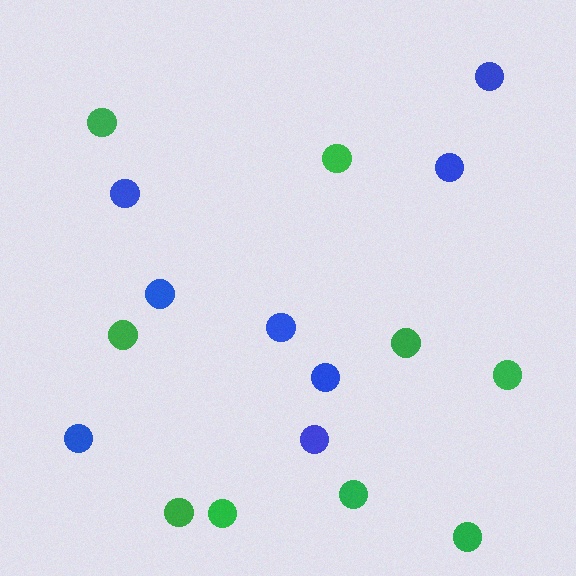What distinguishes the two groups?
There are 2 groups: one group of blue circles (8) and one group of green circles (9).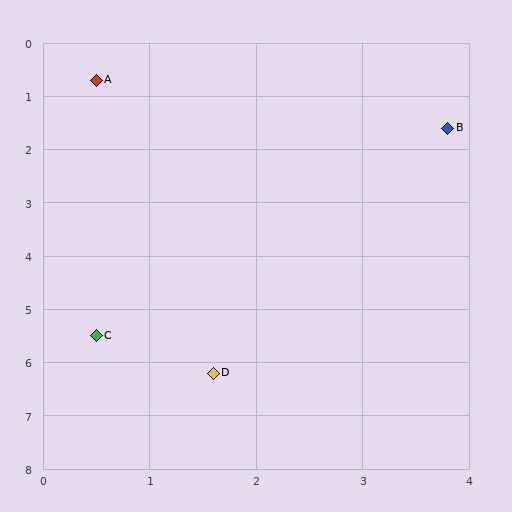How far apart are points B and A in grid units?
Points B and A are about 3.4 grid units apart.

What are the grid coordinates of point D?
Point D is at approximately (1.6, 6.2).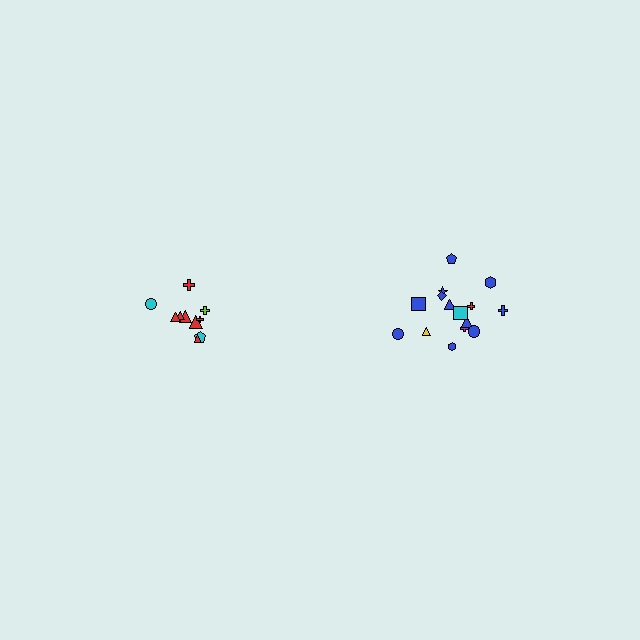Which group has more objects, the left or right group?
The right group.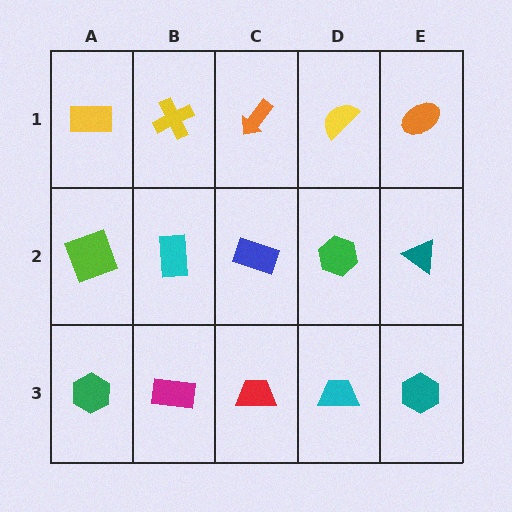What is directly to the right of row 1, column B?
An orange arrow.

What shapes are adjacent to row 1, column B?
A cyan rectangle (row 2, column B), a yellow rectangle (row 1, column A), an orange arrow (row 1, column C).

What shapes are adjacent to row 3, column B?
A cyan rectangle (row 2, column B), a green hexagon (row 3, column A), a red trapezoid (row 3, column C).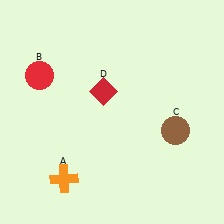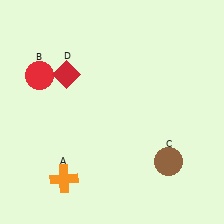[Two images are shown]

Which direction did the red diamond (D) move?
The red diamond (D) moved left.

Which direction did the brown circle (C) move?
The brown circle (C) moved down.